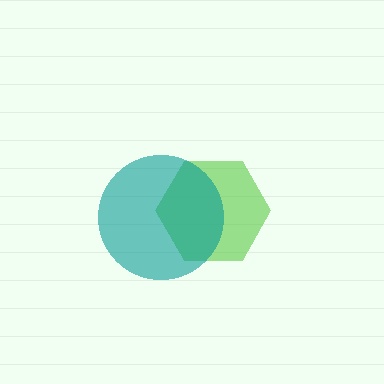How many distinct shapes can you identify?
There are 2 distinct shapes: a lime hexagon, a teal circle.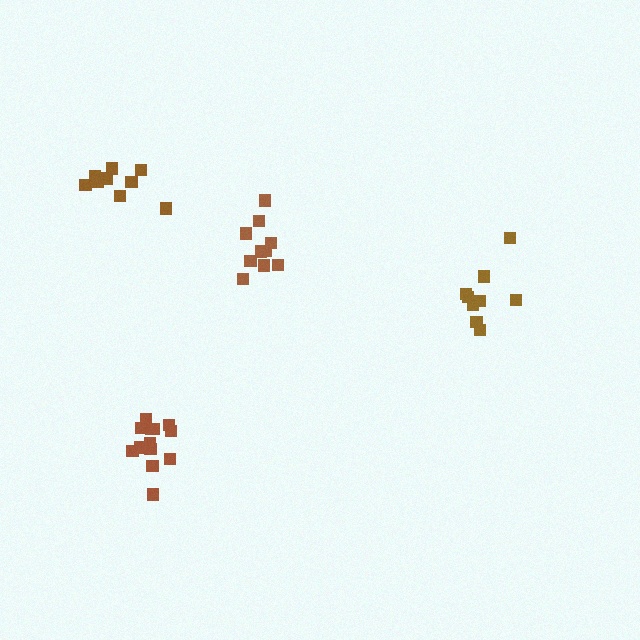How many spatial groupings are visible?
There are 4 spatial groupings.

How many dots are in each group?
Group 1: 9 dots, Group 2: 13 dots, Group 3: 10 dots, Group 4: 10 dots (42 total).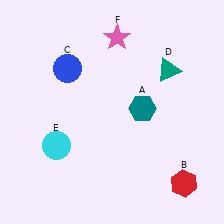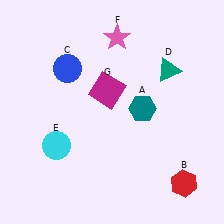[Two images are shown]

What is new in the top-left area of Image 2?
A magenta square (G) was added in the top-left area of Image 2.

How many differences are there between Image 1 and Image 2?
There is 1 difference between the two images.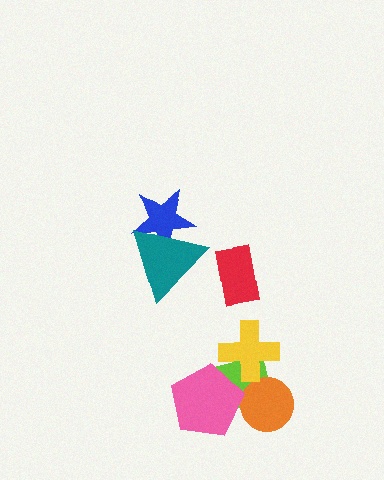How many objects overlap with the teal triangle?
1 object overlaps with the teal triangle.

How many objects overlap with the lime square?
3 objects overlap with the lime square.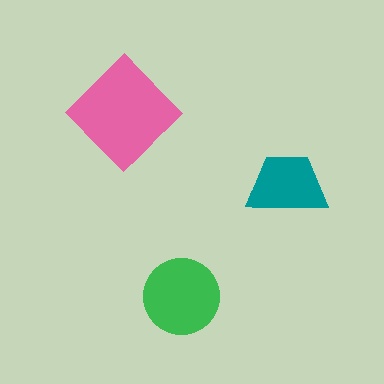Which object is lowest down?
The green circle is bottommost.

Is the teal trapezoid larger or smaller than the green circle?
Smaller.